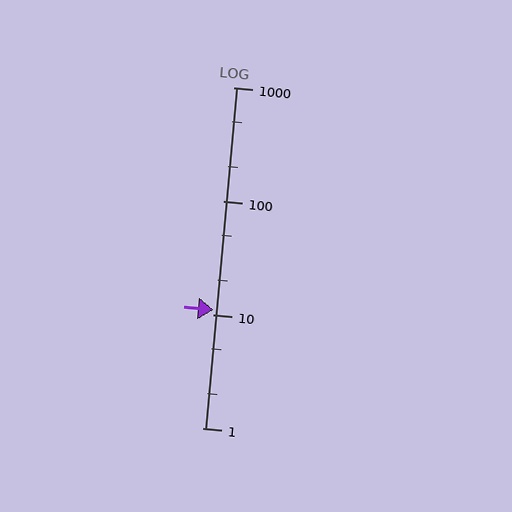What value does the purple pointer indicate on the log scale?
The pointer indicates approximately 11.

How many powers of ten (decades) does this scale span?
The scale spans 3 decades, from 1 to 1000.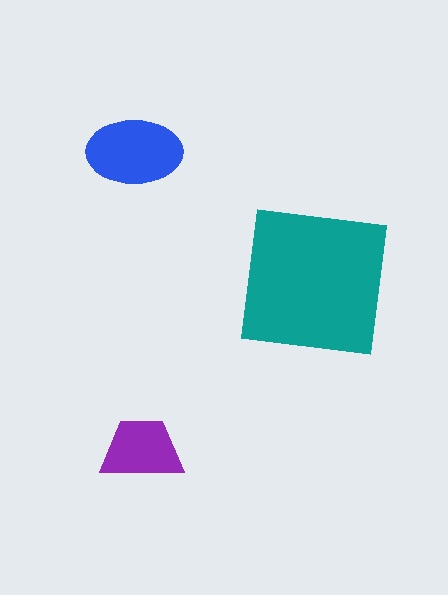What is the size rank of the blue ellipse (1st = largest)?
2nd.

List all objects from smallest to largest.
The purple trapezoid, the blue ellipse, the teal square.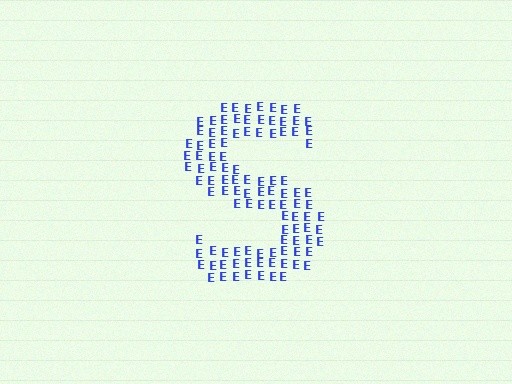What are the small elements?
The small elements are letter E's.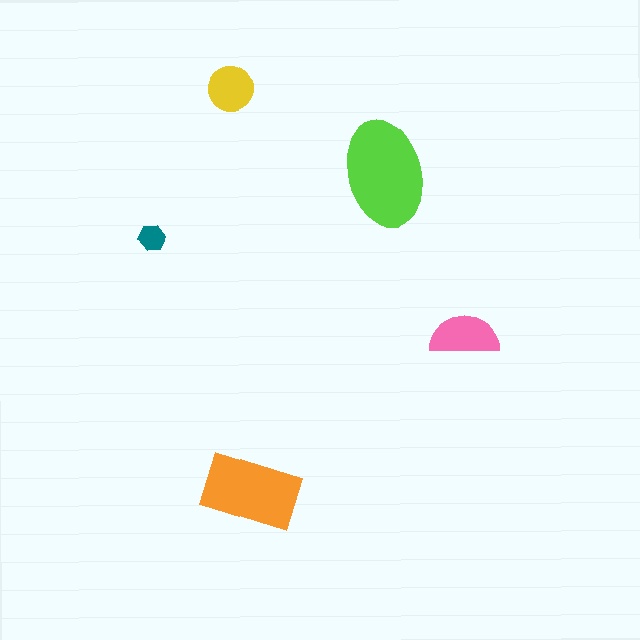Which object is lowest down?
The orange rectangle is bottommost.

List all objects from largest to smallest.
The lime ellipse, the orange rectangle, the pink semicircle, the yellow circle, the teal hexagon.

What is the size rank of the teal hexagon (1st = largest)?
5th.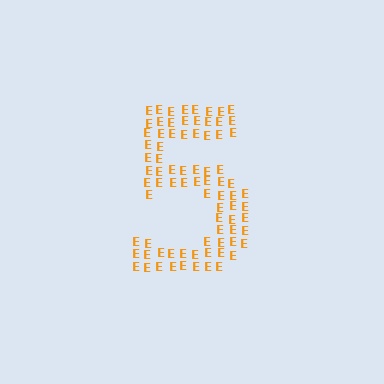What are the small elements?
The small elements are letter E's.